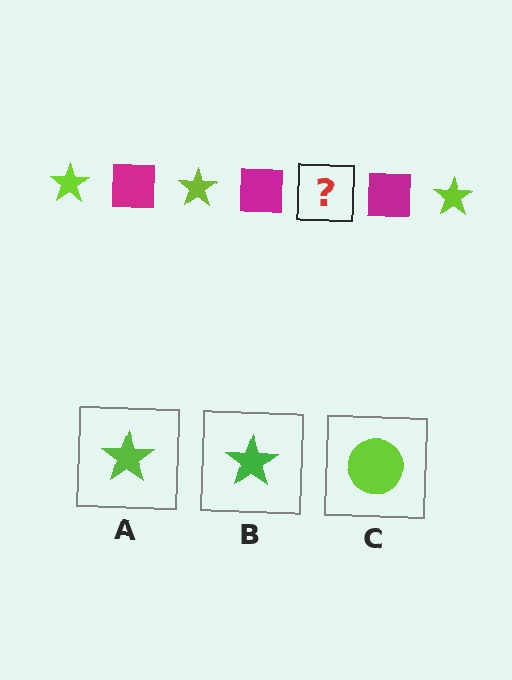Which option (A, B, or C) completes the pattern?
A.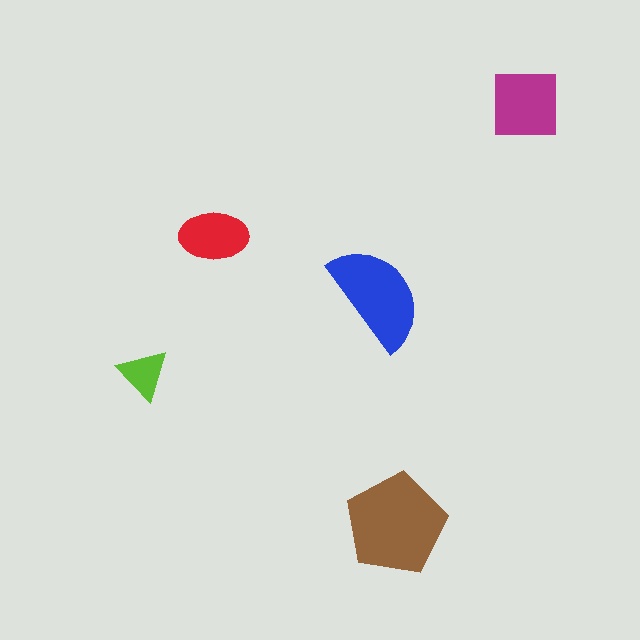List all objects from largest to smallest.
The brown pentagon, the blue semicircle, the magenta square, the red ellipse, the lime triangle.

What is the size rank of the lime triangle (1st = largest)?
5th.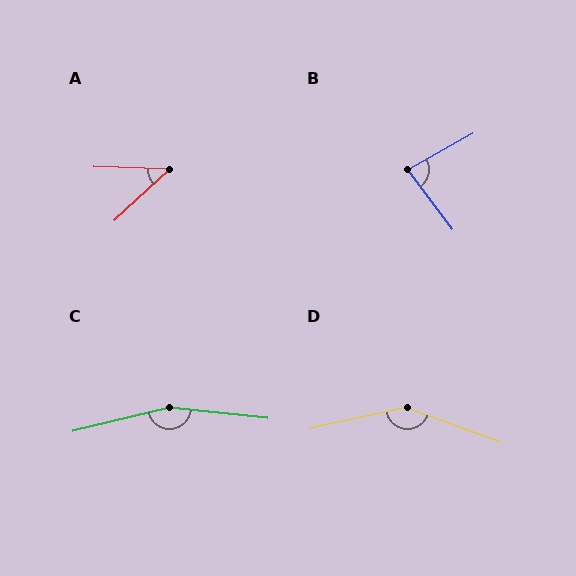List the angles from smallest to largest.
A (45°), B (82°), D (147°), C (160°).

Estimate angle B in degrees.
Approximately 82 degrees.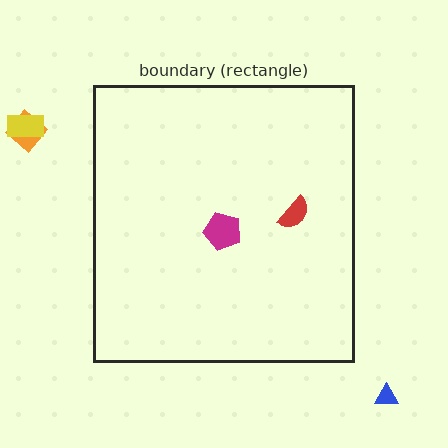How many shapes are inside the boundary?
2 inside, 3 outside.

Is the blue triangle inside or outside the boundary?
Outside.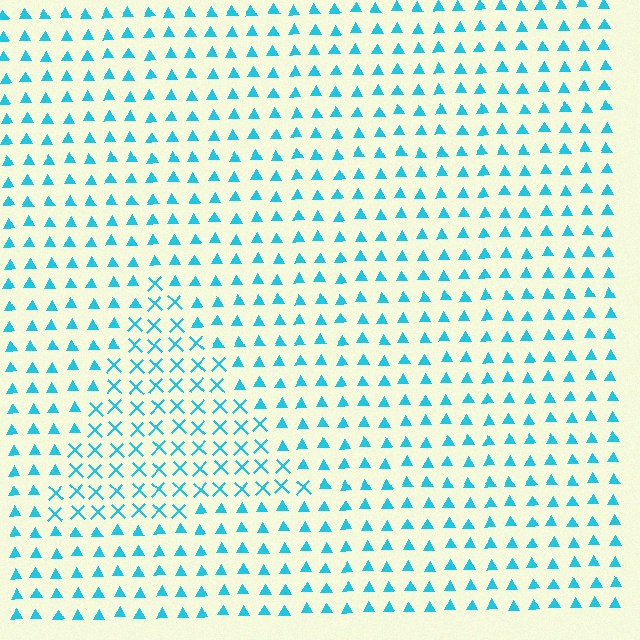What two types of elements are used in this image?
The image uses X marks inside the triangle region and triangles outside it.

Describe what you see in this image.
The image is filled with small cyan elements arranged in a uniform grid. A triangle-shaped region contains X marks, while the surrounding area contains triangles. The boundary is defined purely by the change in element shape.